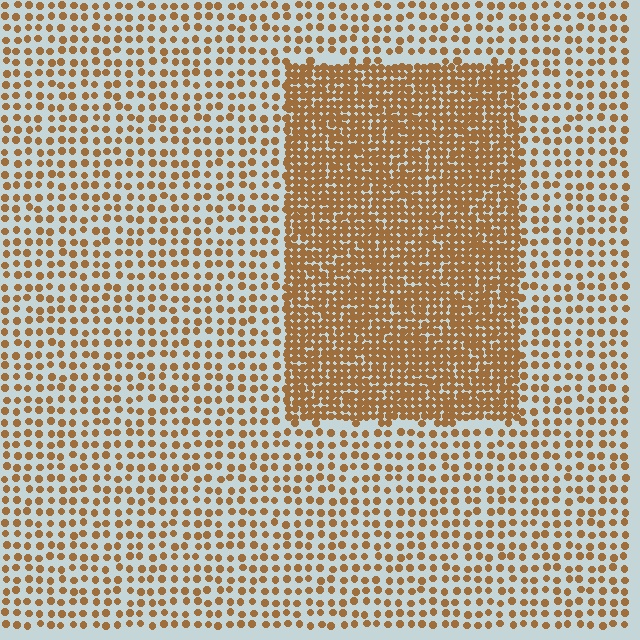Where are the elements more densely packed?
The elements are more densely packed inside the rectangle boundary.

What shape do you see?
I see a rectangle.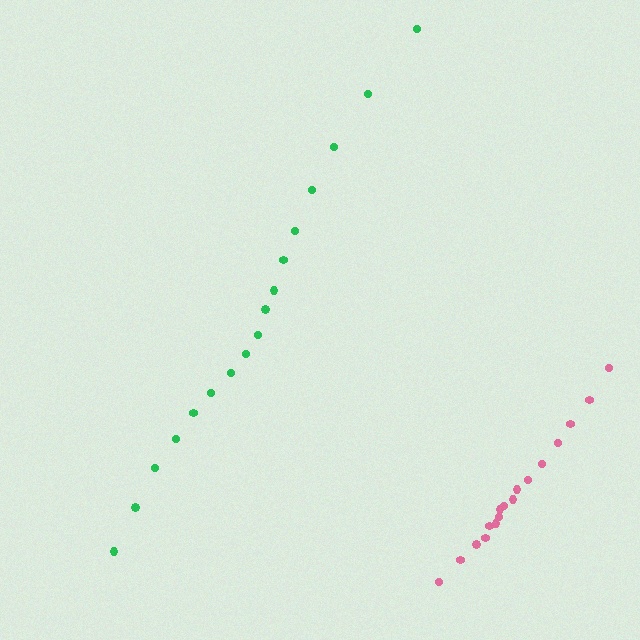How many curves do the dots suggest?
There are 2 distinct paths.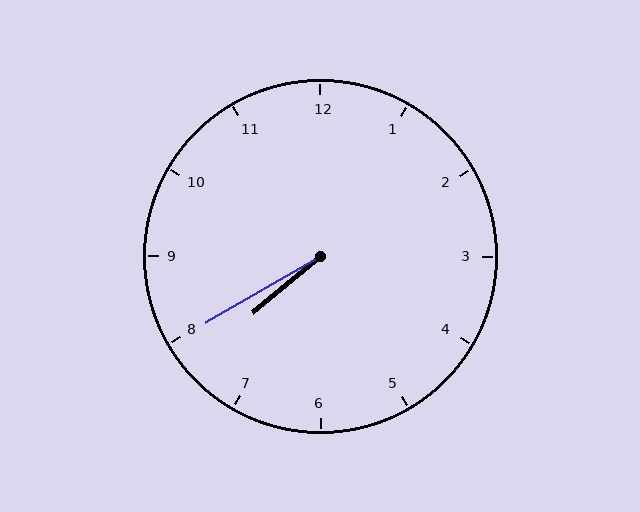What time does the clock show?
7:40.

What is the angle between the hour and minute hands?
Approximately 10 degrees.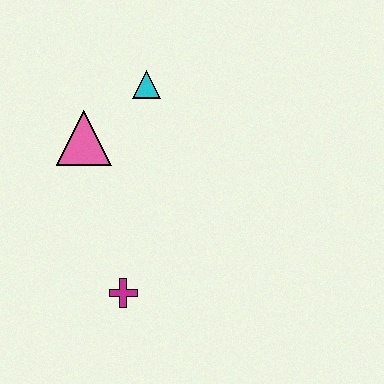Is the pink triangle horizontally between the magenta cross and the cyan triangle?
No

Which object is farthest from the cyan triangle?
The magenta cross is farthest from the cyan triangle.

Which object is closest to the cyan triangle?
The pink triangle is closest to the cyan triangle.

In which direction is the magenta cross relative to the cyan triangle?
The magenta cross is below the cyan triangle.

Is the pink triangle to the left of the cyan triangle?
Yes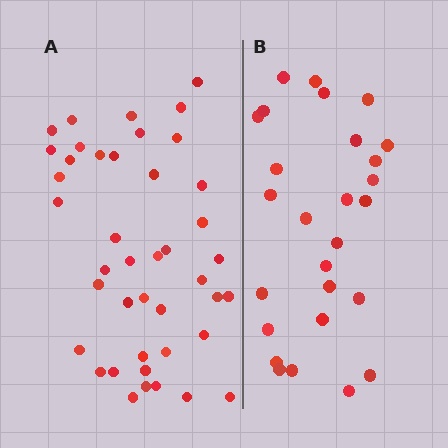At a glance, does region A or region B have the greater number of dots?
Region A (the left region) has more dots.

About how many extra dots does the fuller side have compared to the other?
Region A has approximately 15 more dots than region B.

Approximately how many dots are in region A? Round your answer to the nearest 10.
About 40 dots. (The exact count is 42, which rounds to 40.)